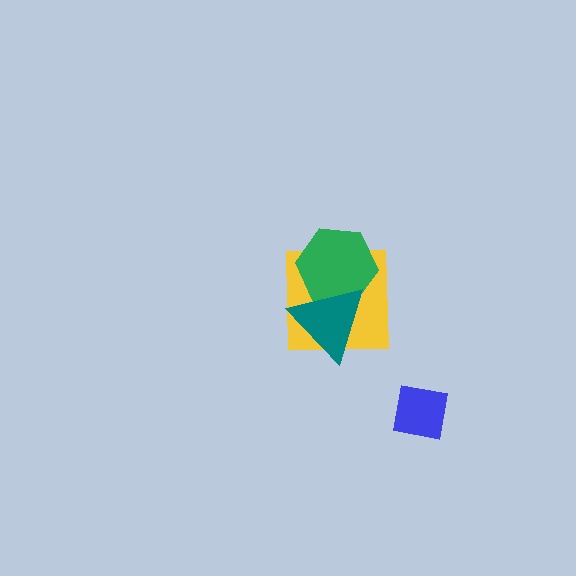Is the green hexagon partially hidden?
Yes, it is partially covered by another shape.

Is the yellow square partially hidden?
Yes, it is partially covered by another shape.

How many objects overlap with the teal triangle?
2 objects overlap with the teal triangle.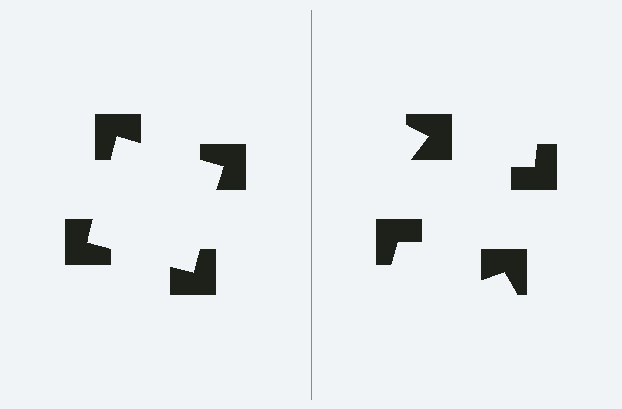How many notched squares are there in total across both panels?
8 — 4 on each side.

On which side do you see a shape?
An illusory square appears on the left side. On the right side the wedge cuts are rotated, so no coherent shape forms.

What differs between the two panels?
The notched squares are positioned identically on both sides; only the wedge orientations differ. On the left they align to a square; on the right they are misaligned.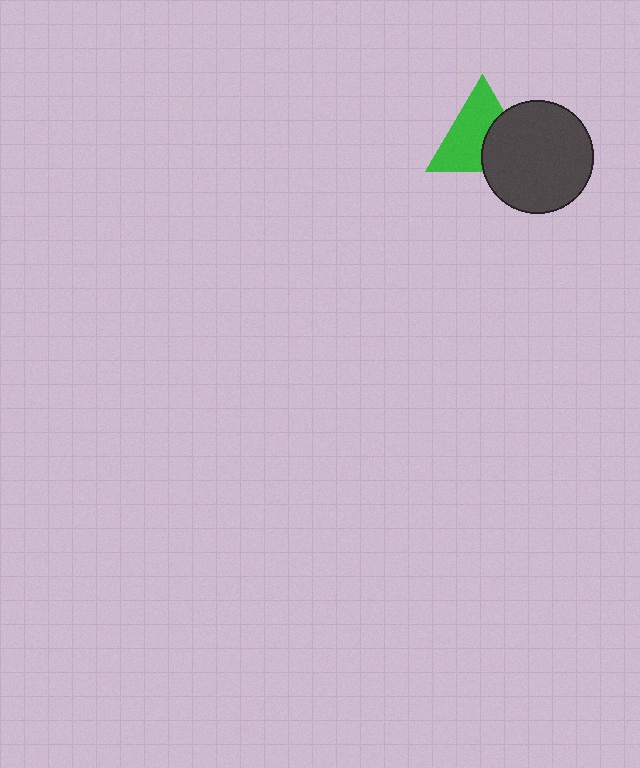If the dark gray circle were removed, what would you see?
You would see the complete green triangle.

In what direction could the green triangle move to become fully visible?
The green triangle could move toward the upper-left. That would shift it out from behind the dark gray circle entirely.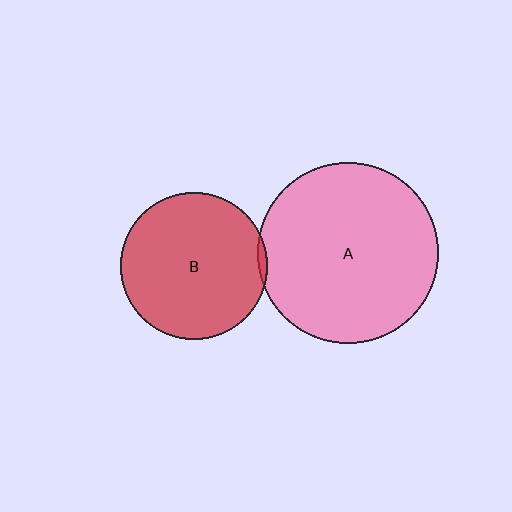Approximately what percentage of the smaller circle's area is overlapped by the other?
Approximately 5%.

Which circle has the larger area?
Circle A (pink).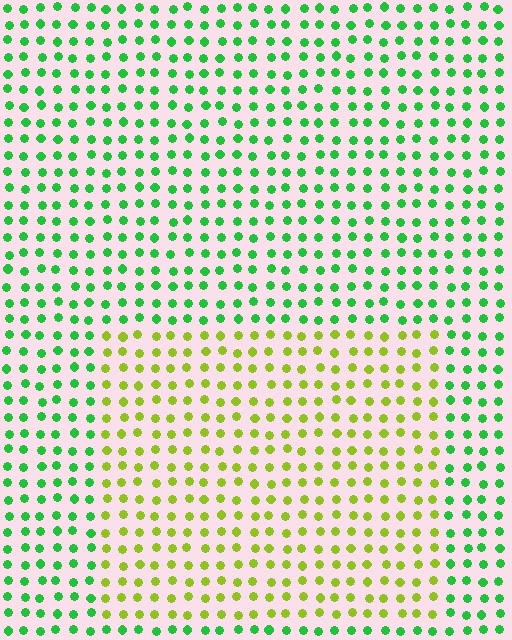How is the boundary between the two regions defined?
The boundary is defined purely by a slight shift in hue (about 51 degrees). Spacing, size, and orientation are identical on both sides.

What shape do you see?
I see a rectangle.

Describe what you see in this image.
The image is filled with small green elements in a uniform arrangement. A rectangle-shaped region is visible where the elements are tinted to a slightly different hue, forming a subtle color boundary.